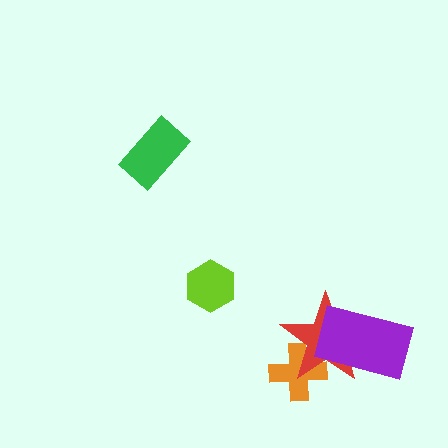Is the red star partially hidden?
Yes, it is partially covered by another shape.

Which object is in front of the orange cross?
The red star is in front of the orange cross.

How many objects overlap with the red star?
2 objects overlap with the red star.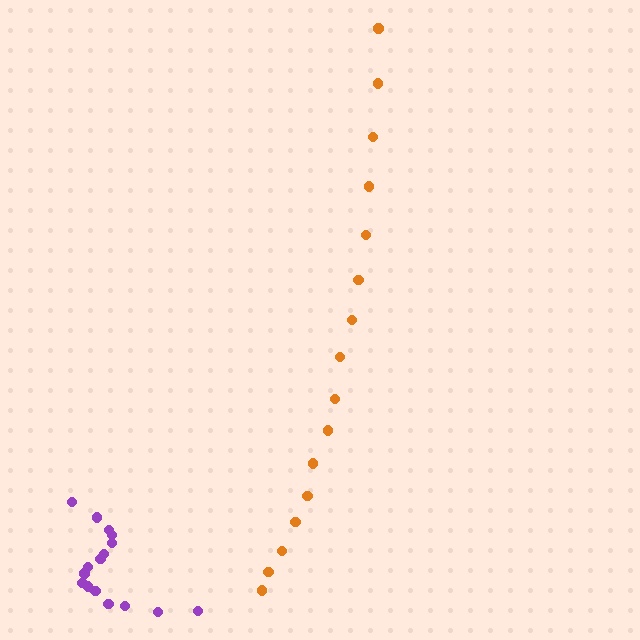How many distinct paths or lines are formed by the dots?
There are 2 distinct paths.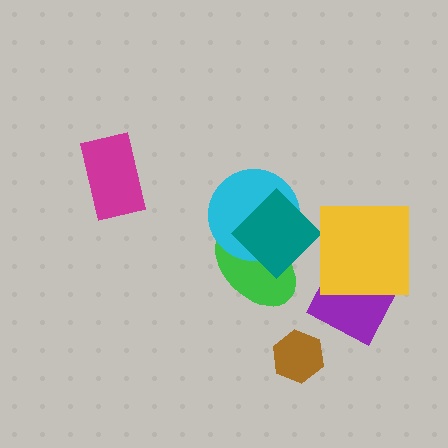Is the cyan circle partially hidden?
Yes, it is partially covered by another shape.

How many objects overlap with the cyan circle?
2 objects overlap with the cyan circle.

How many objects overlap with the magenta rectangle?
0 objects overlap with the magenta rectangle.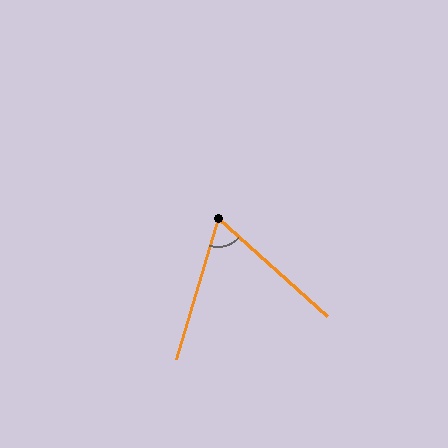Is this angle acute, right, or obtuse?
It is acute.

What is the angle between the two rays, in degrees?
Approximately 64 degrees.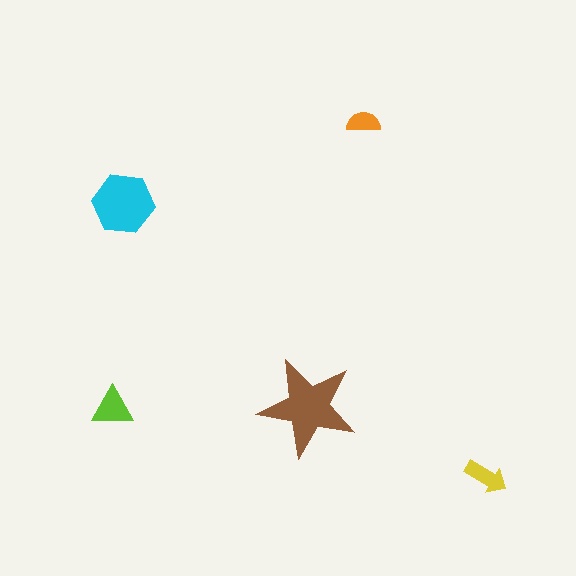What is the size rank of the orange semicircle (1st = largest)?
5th.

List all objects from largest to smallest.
The brown star, the cyan hexagon, the lime triangle, the yellow arrow, the orange semicircle.